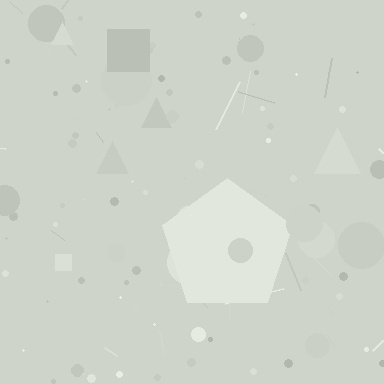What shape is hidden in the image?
A pentagon is hidden in the image.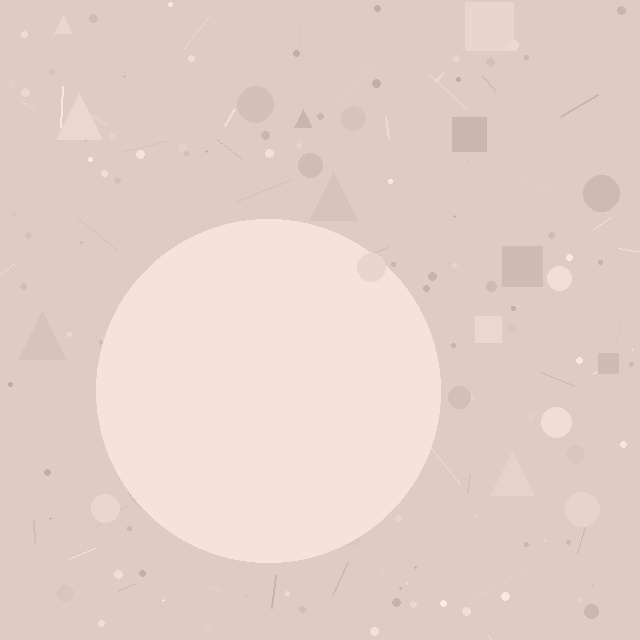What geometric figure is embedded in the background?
A circle is embedded in the background.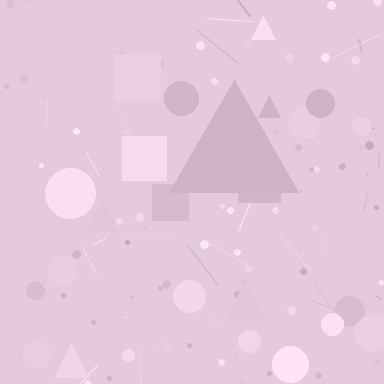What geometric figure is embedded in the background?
A triangle is embedded in the background.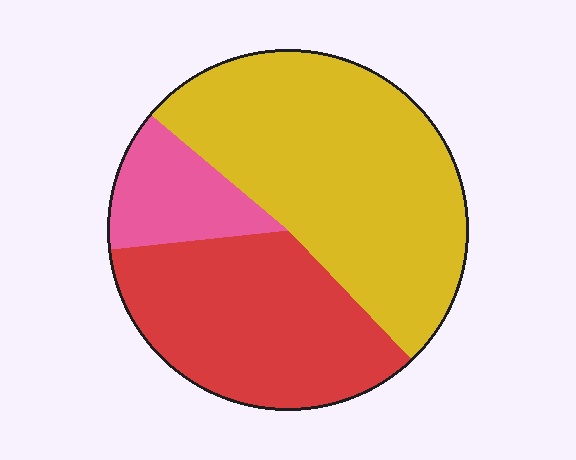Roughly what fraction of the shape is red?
Red takes up about one third (1/3) of the shape.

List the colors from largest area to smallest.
From largest to smallest: yellow, red, pink.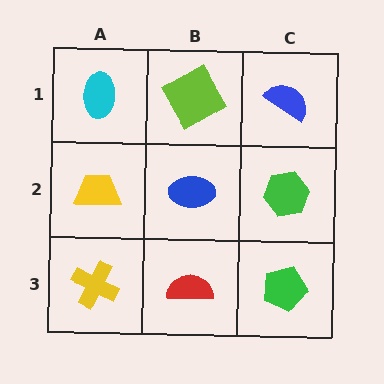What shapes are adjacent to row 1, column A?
A yellow trapezoid (row 2, column A), a lime diamond (row 1, column B).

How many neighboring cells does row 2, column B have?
4.